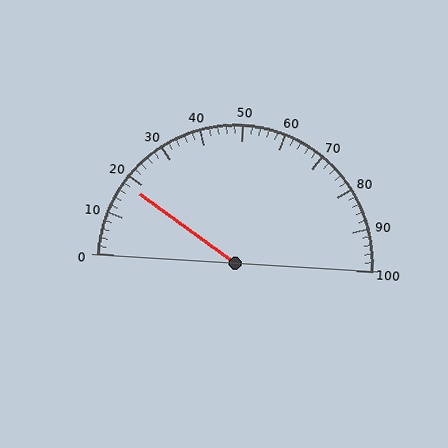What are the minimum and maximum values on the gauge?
The gauge ranges from 0 to 100.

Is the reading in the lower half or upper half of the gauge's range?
The reading is in the lower half of the range (0 to 100).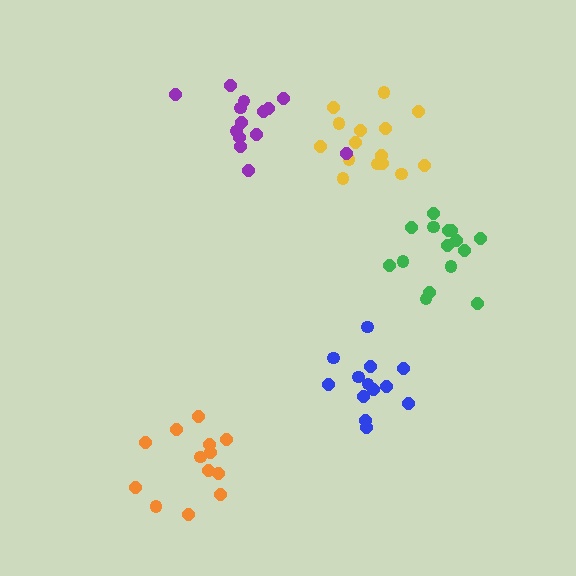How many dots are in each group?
Group 1: 13 dots, Group 2: 15 dots, Group 3: 15 dots, Group 4: 14 dots, Group 5: 13 dots (70 total).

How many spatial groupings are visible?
There are 5 spatial groupings.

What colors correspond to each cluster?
The clusters are colored: orange, green, yellow, purple, blue.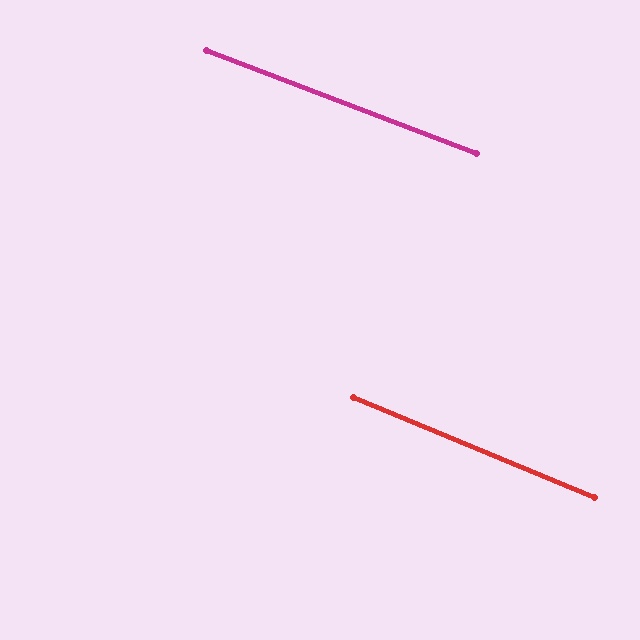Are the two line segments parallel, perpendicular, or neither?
Parallel — their directions differ by only 1.8°.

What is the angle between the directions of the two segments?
Approximately 2 degrees.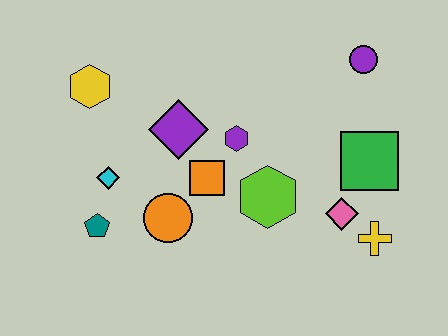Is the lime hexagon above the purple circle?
No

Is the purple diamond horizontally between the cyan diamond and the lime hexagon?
Yes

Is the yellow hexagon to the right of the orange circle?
No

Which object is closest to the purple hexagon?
The orange square is closest to the purple hexagon.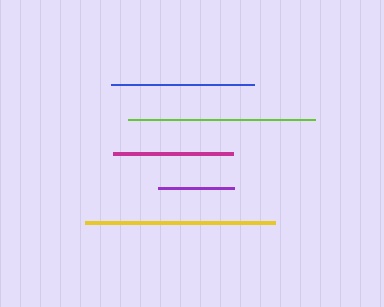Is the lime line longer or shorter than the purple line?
The lime line is longer than the purple line.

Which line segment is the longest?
The yellow line is the longest at approximately 190 pixels.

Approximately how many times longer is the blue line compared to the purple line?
The blue line is approximately 1.9 times the length of the purple line.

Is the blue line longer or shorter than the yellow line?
The yellow line is longer than the blue line.